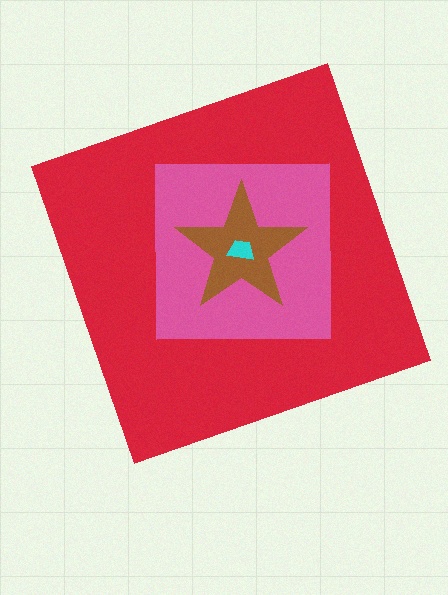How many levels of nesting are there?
4.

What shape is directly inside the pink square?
The brown star.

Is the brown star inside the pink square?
Yes.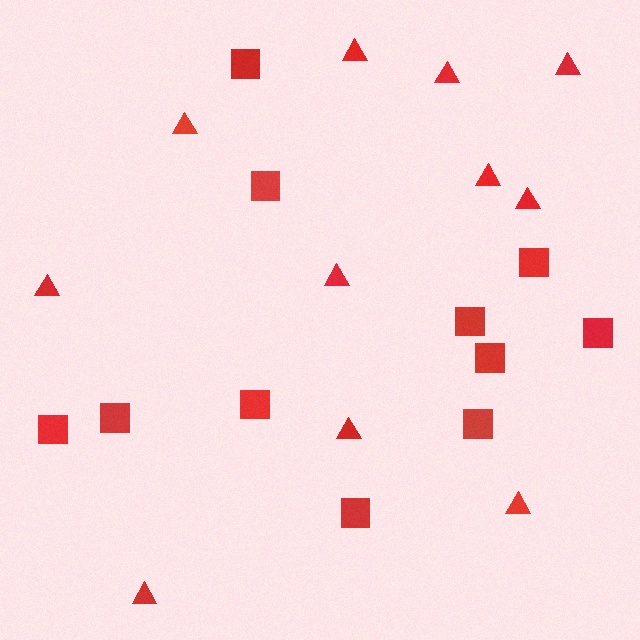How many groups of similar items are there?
There are 2 groups: one group of triangles (11) and one group of squares (11).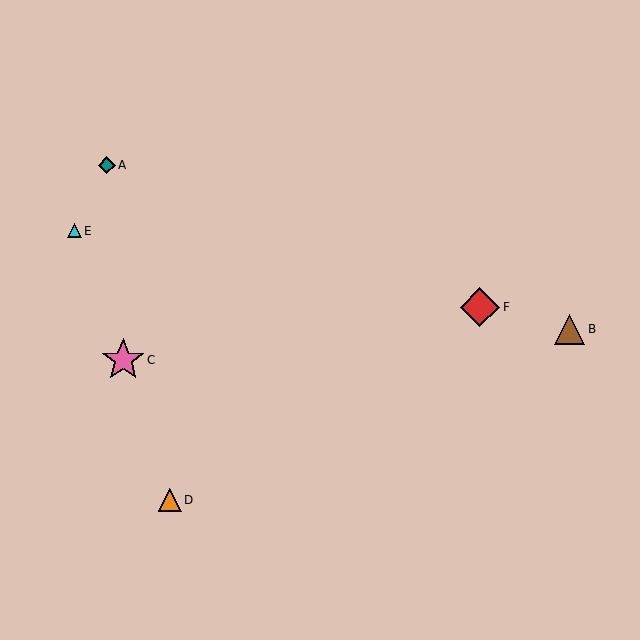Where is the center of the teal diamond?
The center of the teal diamond is at (107, 165).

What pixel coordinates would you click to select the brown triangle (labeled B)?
Click at (570, 329) to select the brown triangle B.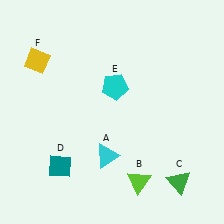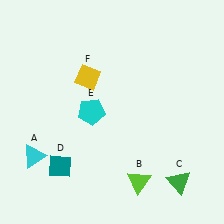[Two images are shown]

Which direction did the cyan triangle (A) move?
The cyan triangle (A) moved left.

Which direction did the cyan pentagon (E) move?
The cyan pentagon (E) moved down.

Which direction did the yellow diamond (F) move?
The yellow diamond (F) moved right.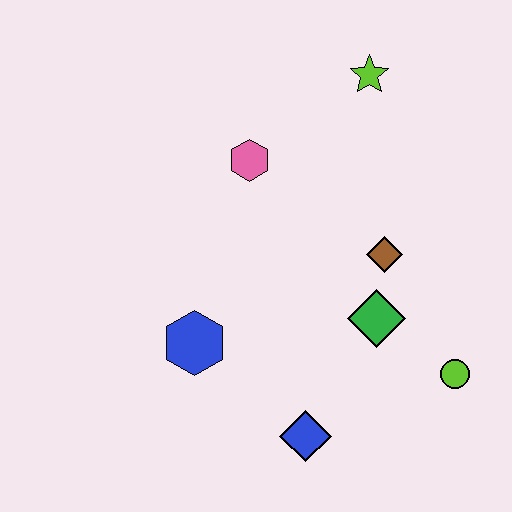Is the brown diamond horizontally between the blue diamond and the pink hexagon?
No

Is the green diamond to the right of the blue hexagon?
Yes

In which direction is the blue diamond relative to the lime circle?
The blue diamond is to the left of the lime circle.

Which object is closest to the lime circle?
The green diamond is closest to the lime circle.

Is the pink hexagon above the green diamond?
Yes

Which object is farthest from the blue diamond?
The lime star is farthest from the blue diamond.